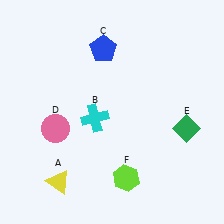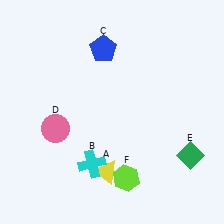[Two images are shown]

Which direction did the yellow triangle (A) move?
The yellow triangle (A) moved right.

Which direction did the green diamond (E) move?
The green diamond (E) moved down.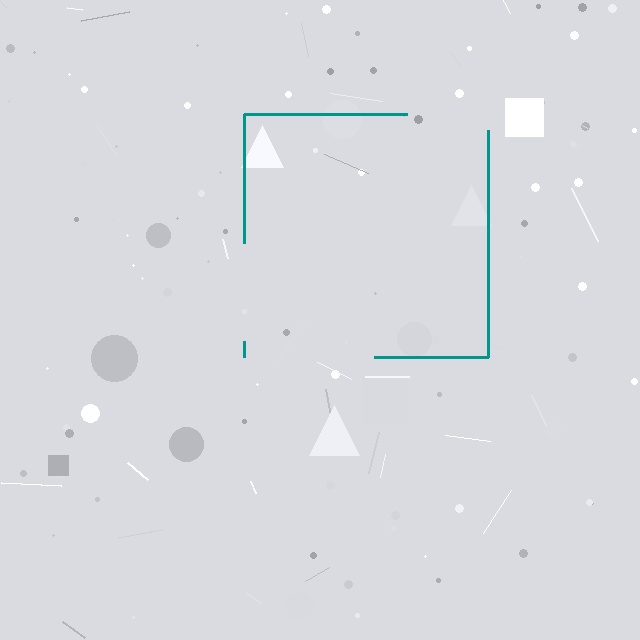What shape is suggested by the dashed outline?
The dashed outline suggests a square.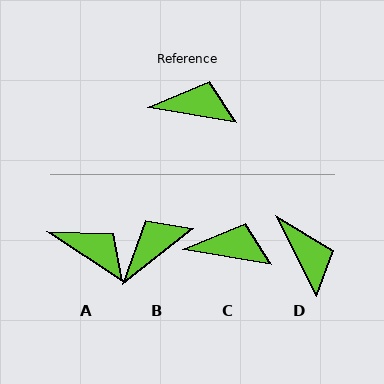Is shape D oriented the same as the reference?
No, it is off by about 53 degrees.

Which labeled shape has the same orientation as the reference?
C.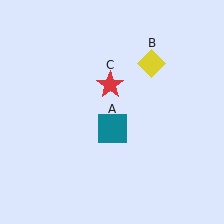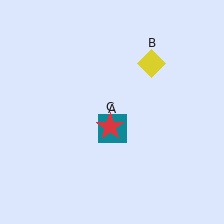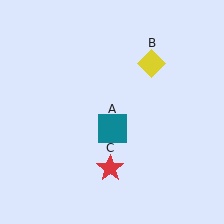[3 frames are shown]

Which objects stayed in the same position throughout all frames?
Teal square (object A) and yellow diamond (object B) remained stationary.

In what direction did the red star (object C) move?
The red star (object C) moved down.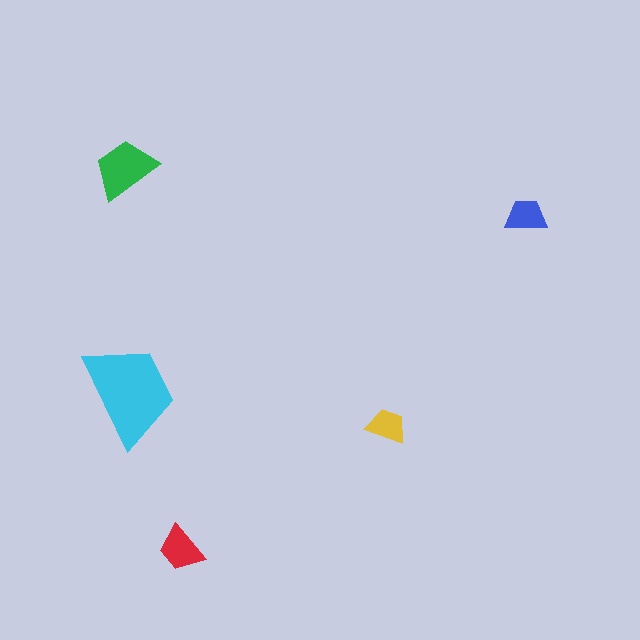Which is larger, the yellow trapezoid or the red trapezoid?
The red one.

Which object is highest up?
The green trapezoid is topmost.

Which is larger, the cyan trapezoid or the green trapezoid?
The cyan one.